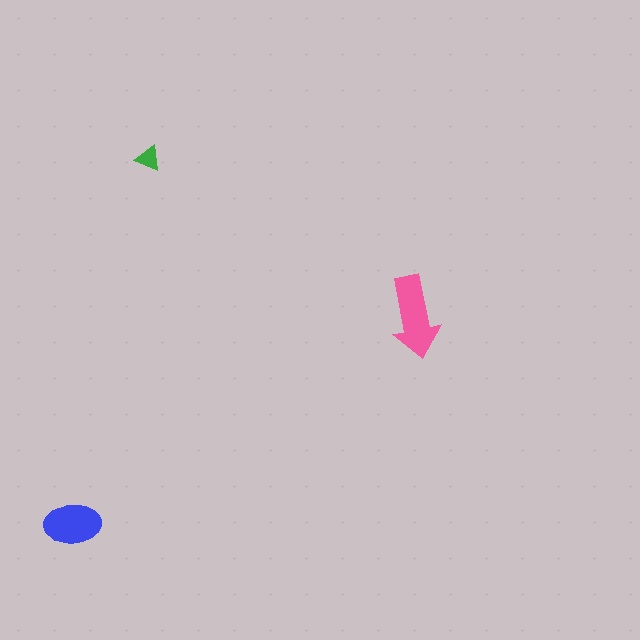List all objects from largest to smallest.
The pink arrow, the blue ellipse, the green triangle.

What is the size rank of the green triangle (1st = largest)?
3rd.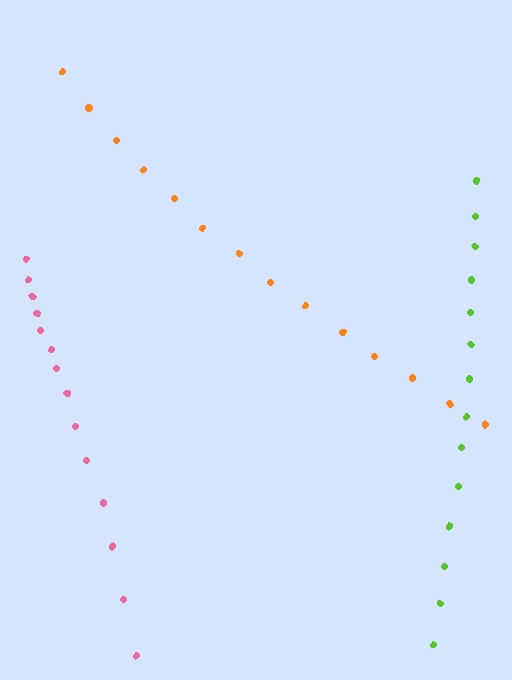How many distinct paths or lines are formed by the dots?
There are 3 distinct paths.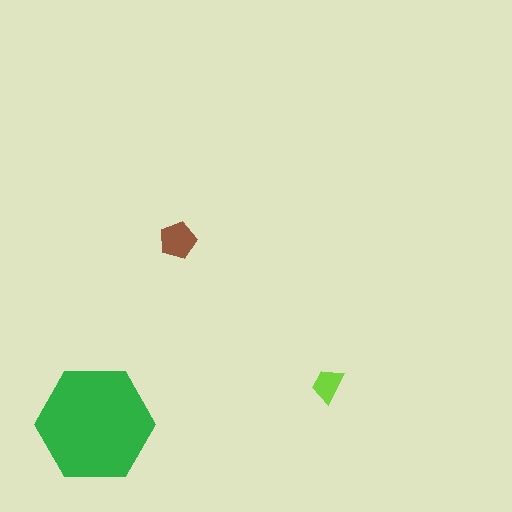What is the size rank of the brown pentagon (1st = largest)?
2nd.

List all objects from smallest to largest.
The lime trapezoid, the brown pentagon, the green hexagon.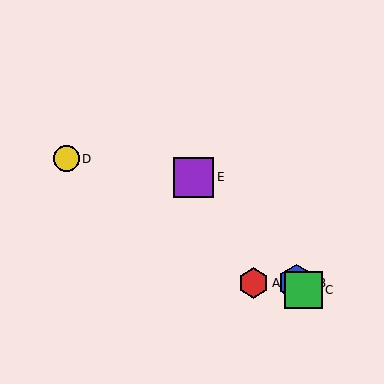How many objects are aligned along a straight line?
3 objects (B, C, E) are aligned along a straight line.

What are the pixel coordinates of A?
Object A is at (254, 283).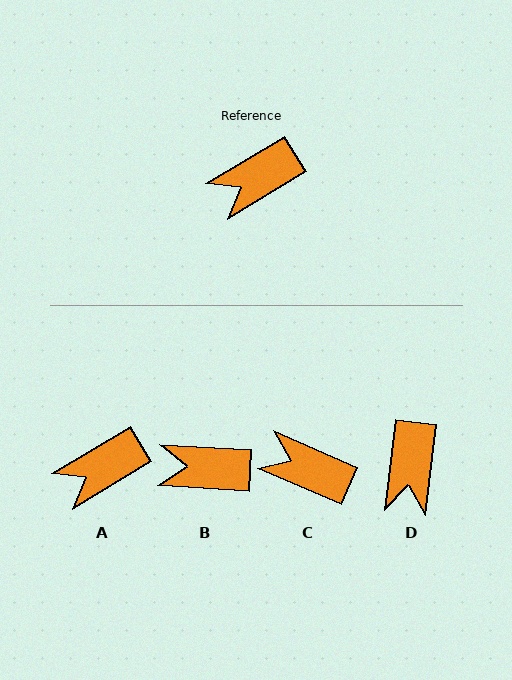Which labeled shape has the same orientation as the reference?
A.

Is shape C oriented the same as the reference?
No, it is off by about 55 degrees.